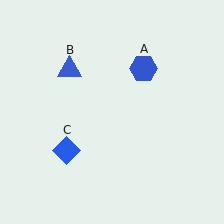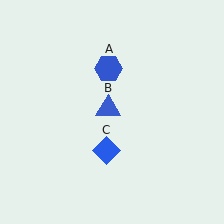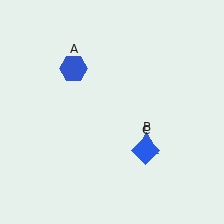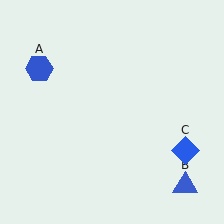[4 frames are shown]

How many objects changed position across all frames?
3 objects changed position: blue hexagon (object A), blue triangle (object B), blue diamond (object C).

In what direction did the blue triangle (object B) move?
The blue triangle (object B) moved down and to the right.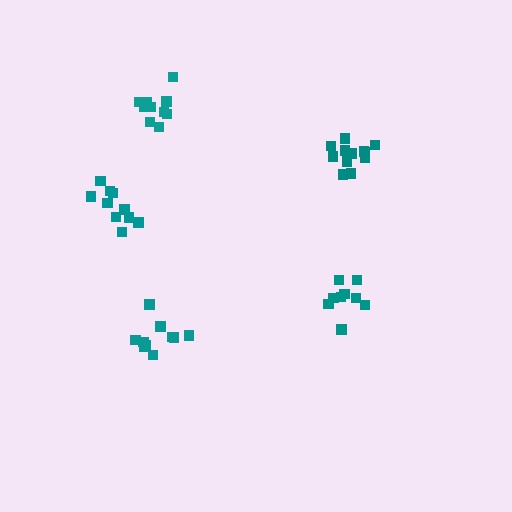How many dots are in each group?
Group 1: 10 dots, Group 2: 10 dots, Group 3: 9 dots, Group 4: 10 dots, Group 5: 13 dots (52 total).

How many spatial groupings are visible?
There are 5 spatial groupings.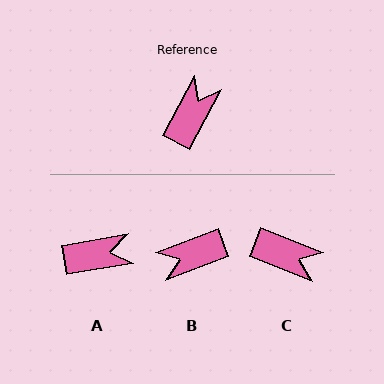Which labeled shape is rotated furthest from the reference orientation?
B, about 138 degrees away.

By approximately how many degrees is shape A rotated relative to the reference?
Approximately 53 degrees clockwise.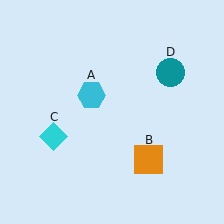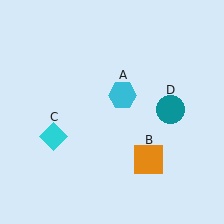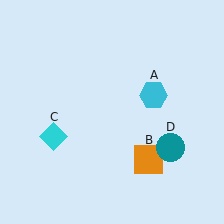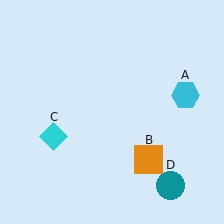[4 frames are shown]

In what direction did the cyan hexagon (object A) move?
The cyan hexagon (object A) moved right.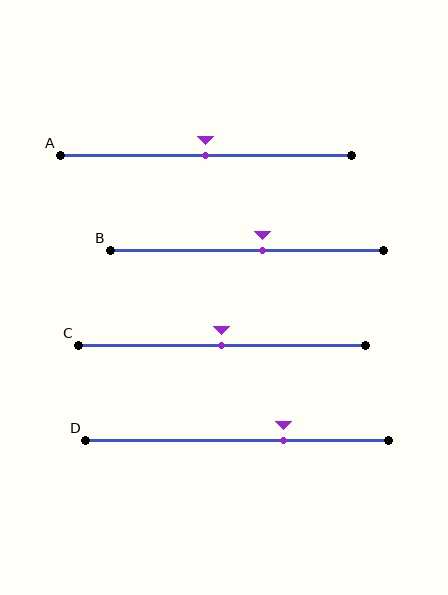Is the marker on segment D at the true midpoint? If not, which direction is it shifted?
No, the marker on segment D is shifted to the right by about 16% of the segment length.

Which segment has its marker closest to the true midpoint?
Segment A has its marker closest to the true midpoint.